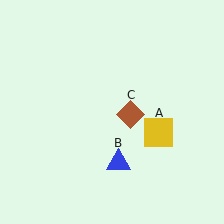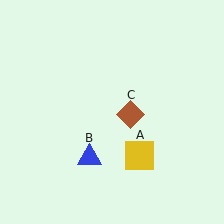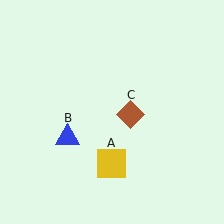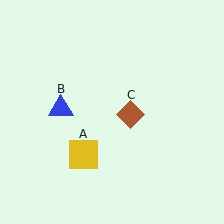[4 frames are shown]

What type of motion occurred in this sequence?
The yellow square (object A), blue triangle (object B) rotated clockwise around the center of the scene.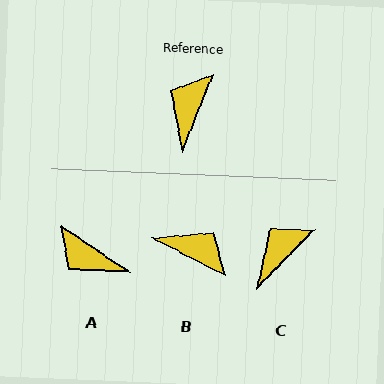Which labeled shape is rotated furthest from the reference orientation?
B, about 95 degrees away.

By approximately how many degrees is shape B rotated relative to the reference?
Approximately 95 degrees clockwise.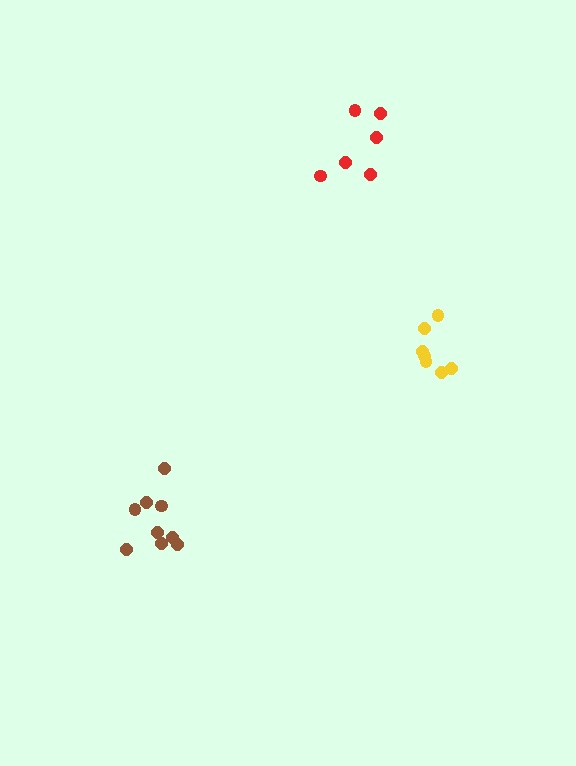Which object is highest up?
The red cluster is topmost.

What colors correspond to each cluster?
The clusters are colored: brown, red, yellow.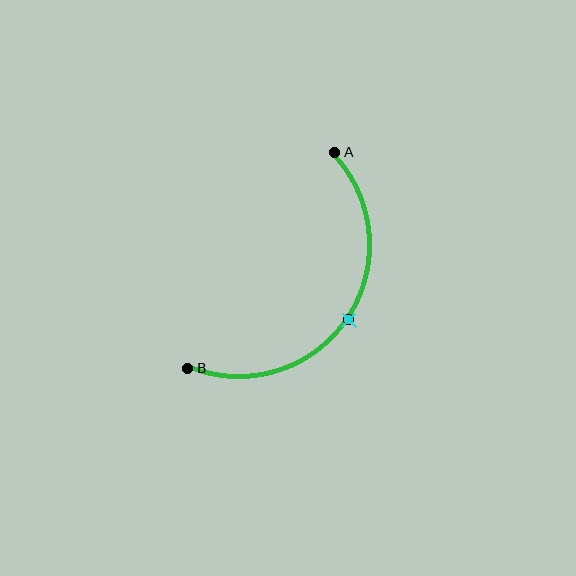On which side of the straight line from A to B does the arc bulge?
The arc bulges below and to the right of the straight line connecting A and B.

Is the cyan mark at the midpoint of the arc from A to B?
Yes. The cyan mark lies on the arc at equal arc-length from both A and B — it is the arc midpoint.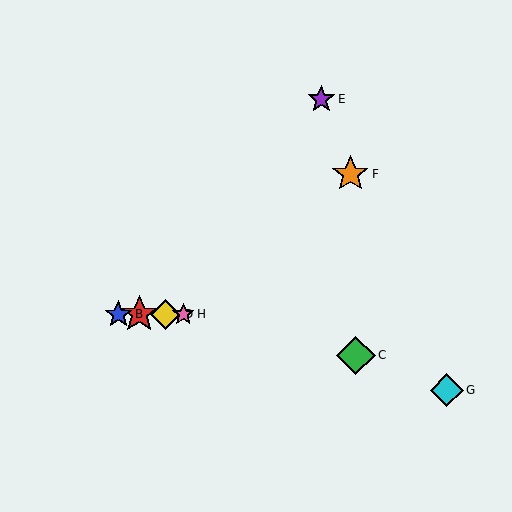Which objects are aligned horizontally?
Objects A, B, D, H are aligned horizontally.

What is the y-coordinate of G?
Object G is at y≈390.